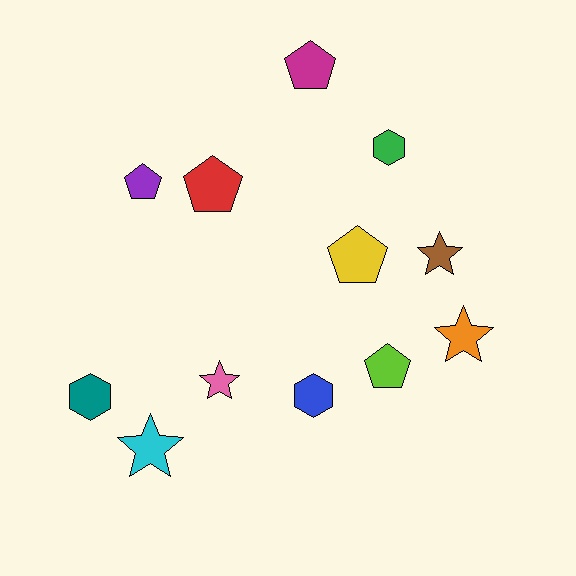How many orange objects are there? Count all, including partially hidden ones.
There is 1 orange object.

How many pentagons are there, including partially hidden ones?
There are 5 pentagons.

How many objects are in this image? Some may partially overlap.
There are 12 objects.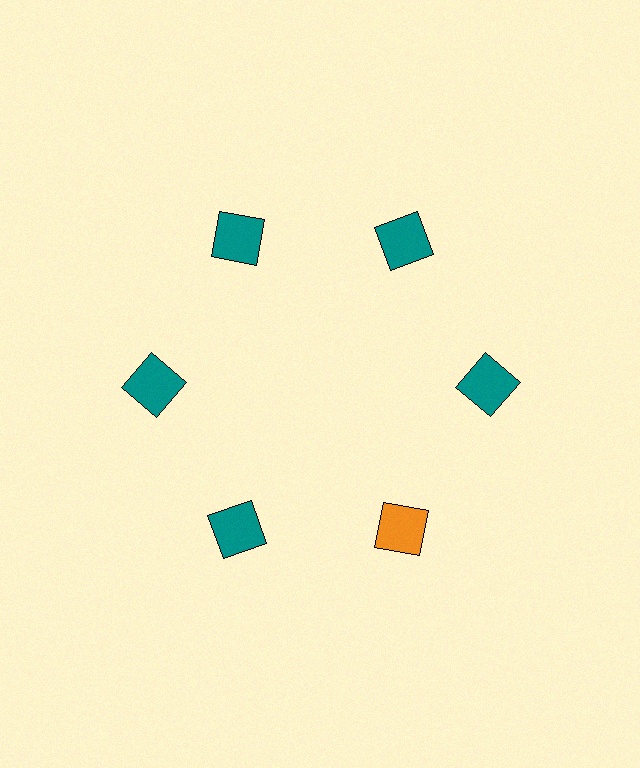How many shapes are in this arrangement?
There are 6 shapes arranged in a ring pattern.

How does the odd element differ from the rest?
It has a different color: orange instead of teal.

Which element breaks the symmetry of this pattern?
The orange square at roughly the 5 o'clock position breaks the symmetry. All other shapes are teal squares.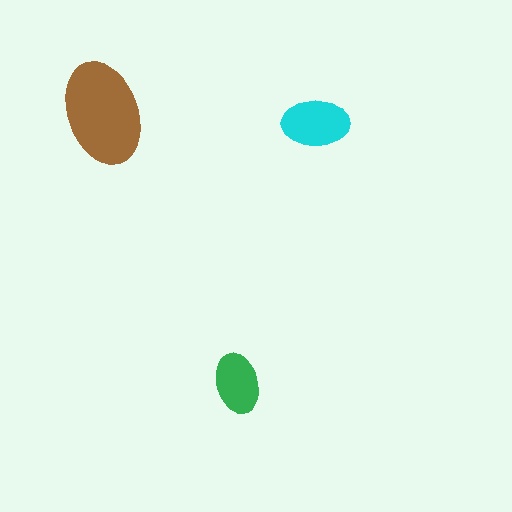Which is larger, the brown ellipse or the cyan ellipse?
The brown one.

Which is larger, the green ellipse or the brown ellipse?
The brown one.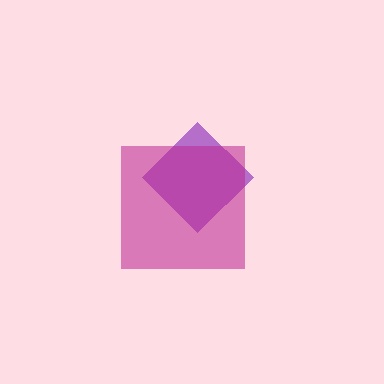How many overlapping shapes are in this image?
There are 2 overlapping shapes in the image.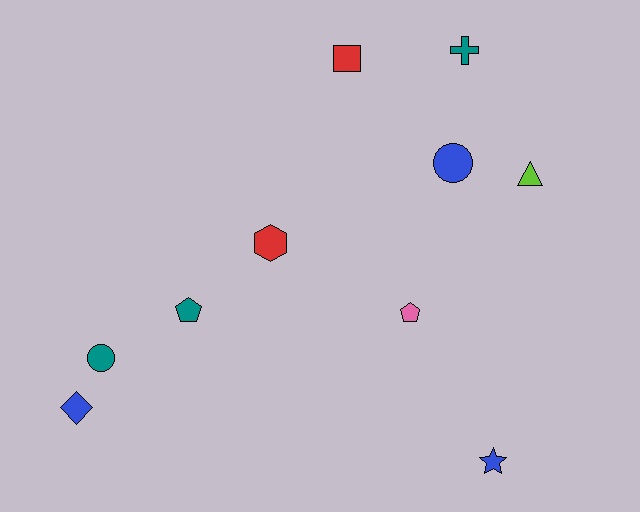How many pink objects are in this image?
There is 1 pink object.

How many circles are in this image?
There are 2 circles.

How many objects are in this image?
There are 10 objects.